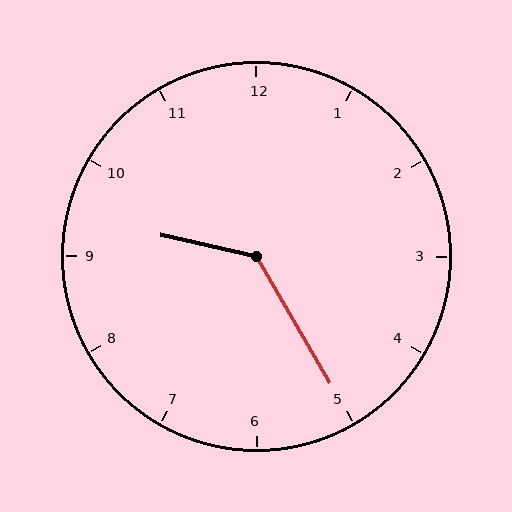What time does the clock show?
9:25.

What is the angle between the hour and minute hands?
Approximately 132 degrees.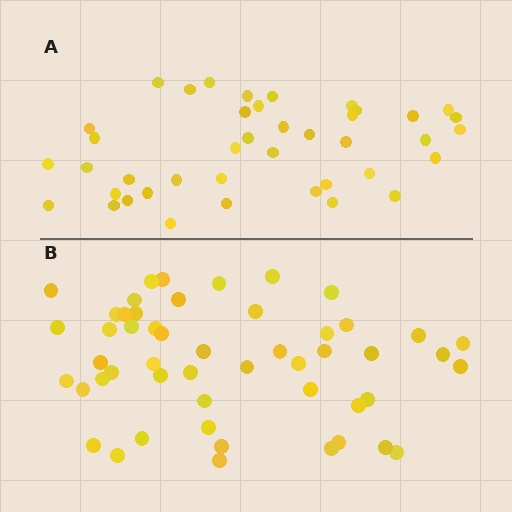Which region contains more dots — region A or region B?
Region B (the bottom region) has more dots.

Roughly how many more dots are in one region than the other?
Region B has roughly 10 or so more dots than region A.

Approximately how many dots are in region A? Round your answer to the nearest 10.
About 40 dots. (The exact count is 41, which rounds to 40.)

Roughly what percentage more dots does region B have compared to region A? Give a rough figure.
About 25% more.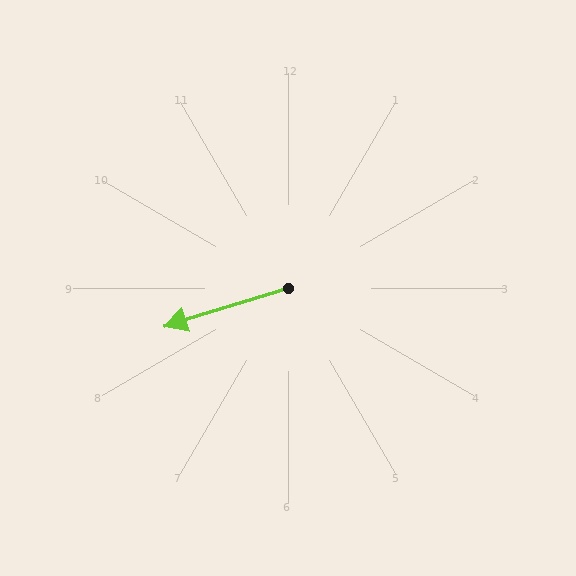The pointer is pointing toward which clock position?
Roughly 8 o'clock.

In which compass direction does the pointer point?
West.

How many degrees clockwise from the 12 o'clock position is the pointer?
Approximately 253 degrees.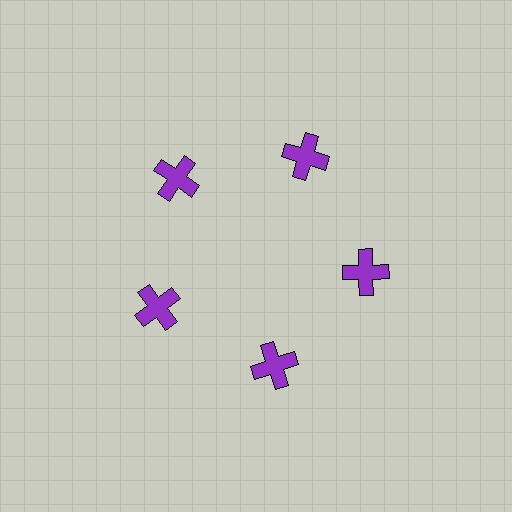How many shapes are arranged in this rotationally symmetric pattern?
There are 5 shapes, arranged in 5 groups of 1.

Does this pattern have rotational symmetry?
Yes, this pattern has 5-fold rotational symmetry. It looks the same after rotating 72 degrees around the center.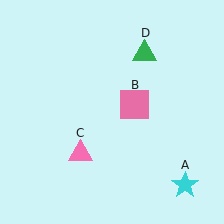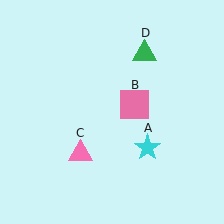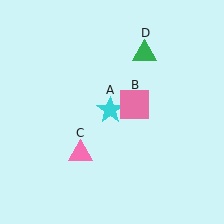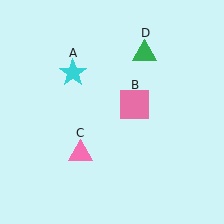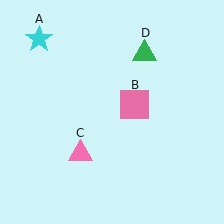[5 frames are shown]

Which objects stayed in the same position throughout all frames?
Pink square (object B) and pink triangle (object C) and green triangle (object D) remained stationary.